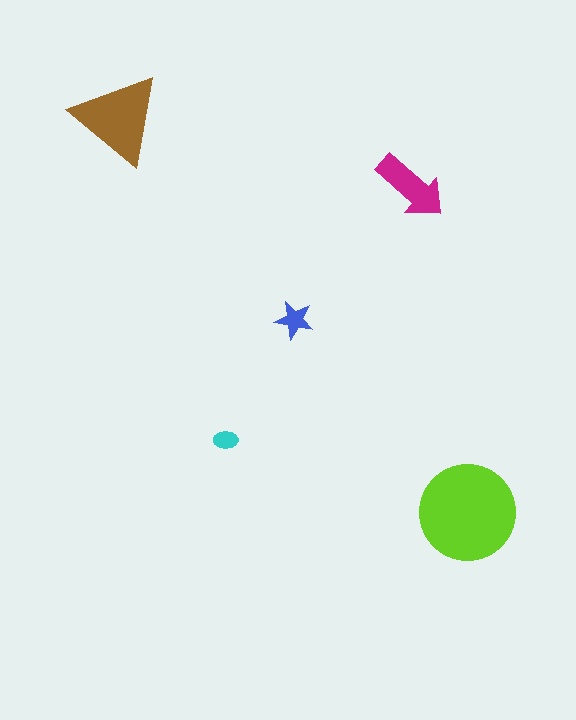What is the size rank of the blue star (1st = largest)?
4th.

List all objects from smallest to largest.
The cyan ellipse, the blue star, the magenta arrow, the brown triangle, the lime circle.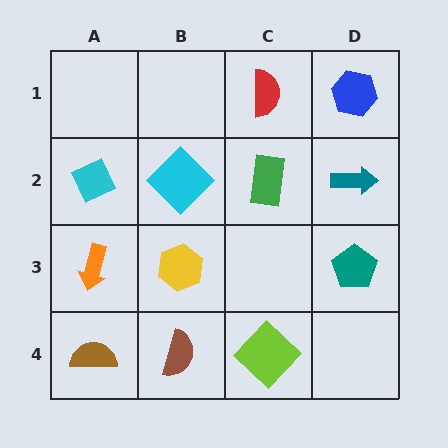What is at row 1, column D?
A blue hexagon.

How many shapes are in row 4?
3 shapes.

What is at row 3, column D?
A teal pentagon.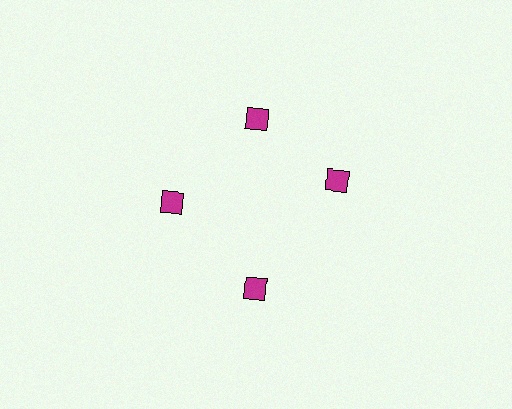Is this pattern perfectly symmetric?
No. The 4 magenta squares are arranged in a ring, but one element near the 3 o'clock position is rotated out of alignment along the ring, breaking the 4-fold rotational symmetry.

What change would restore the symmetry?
The symmetry would be restored by rotating it back into even spacing with its neighbors so that all 4 squares sit at equal angles and equal distance from the center.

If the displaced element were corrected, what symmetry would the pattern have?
It would have 4-fold rotational symmetry — the pattern would map onto itself every 90 degrees.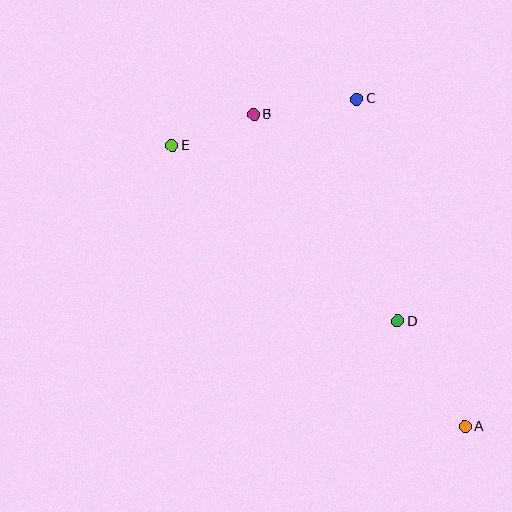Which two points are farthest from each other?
Points A and E are farthest from each other.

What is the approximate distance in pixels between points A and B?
The distance between A and B is approximately 377 pixels.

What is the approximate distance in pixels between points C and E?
The distance between C and E is approximately 191 pixels.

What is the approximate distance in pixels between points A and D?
The distance between A and D is approximately 125 pixels.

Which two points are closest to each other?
Points B and E are closest to each other.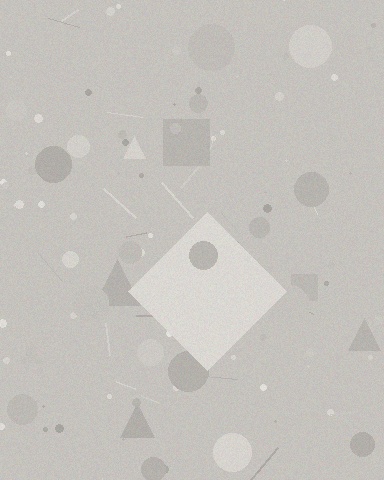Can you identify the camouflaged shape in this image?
The camouflaged shape is a diamond.